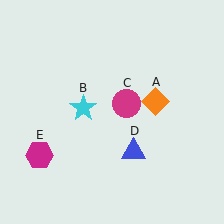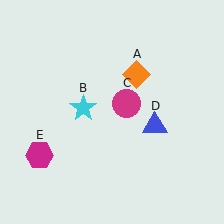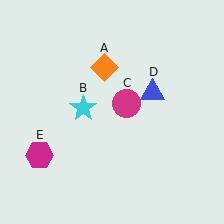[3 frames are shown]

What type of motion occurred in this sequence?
The orange diamond (object A), blue triangle (object D) rotated counterclockwise around the center of the scene.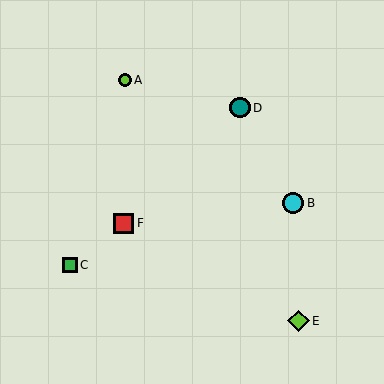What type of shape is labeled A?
Shape A is a lime circle.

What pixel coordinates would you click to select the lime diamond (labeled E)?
Click at (299, 321) to select the lime diamond E.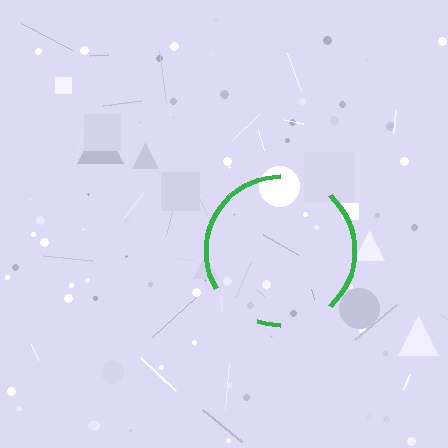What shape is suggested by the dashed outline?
The dashed outline suggests a circle.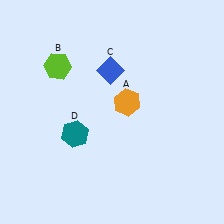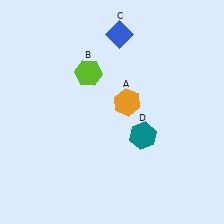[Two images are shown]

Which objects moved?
The objects that moved are: the lime hexagon (B), the blue diamond (C), the teal hexagon (D).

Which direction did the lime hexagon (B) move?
The lime hexagon (B) moved right.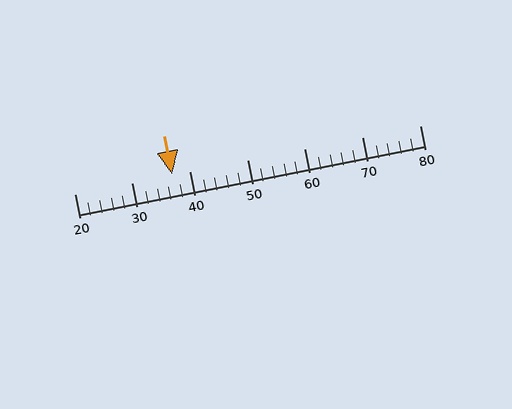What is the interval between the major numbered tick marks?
The major tick marks are spaced 10 units apart.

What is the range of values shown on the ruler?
The ruler shows values from 20 to 80.